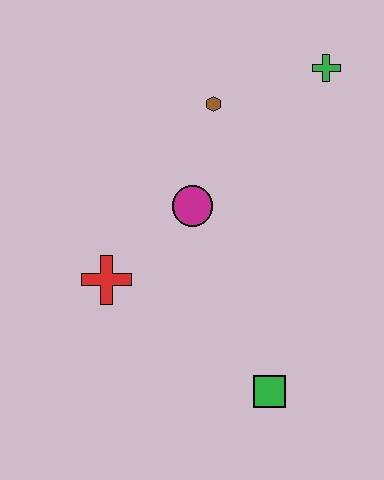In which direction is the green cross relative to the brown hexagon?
The green cross is to the right of the brown hexagon.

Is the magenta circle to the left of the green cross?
Yes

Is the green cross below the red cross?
No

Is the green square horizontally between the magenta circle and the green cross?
Yes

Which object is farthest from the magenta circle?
The green square is farthest from the magenta circle.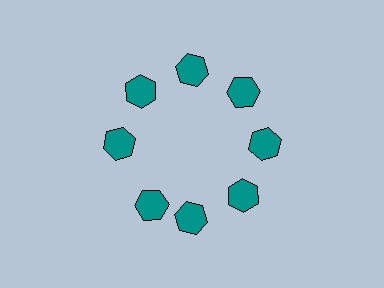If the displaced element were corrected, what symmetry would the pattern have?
It would have 8-fold rotational symmetry — the pattern would map onto itself every 45 degrees.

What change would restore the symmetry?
The symmetry would be restored by rotating it back into even spacing with its neighbors so that all 8 hexagons sit at equal angles and equal distance from the center.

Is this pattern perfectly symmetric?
No. The 8 teal hexagons are arranged in a ring, but one element near the 8 o'clock position is rotated out of alignment along the ring, breaking the 8-fold rotational symmetry.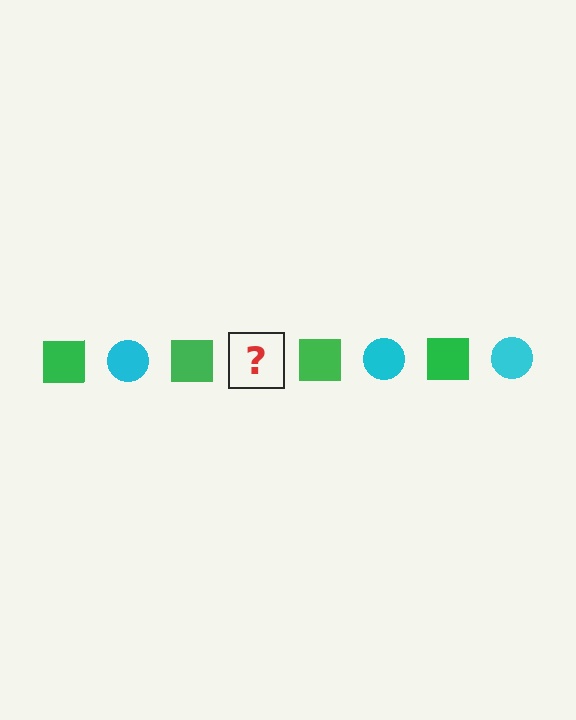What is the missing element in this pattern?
The missing element is a cyan circle.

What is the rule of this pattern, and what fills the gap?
The rule is that the pattern alternates between green square and cyan circle. The gap should be filled with a cyan circle.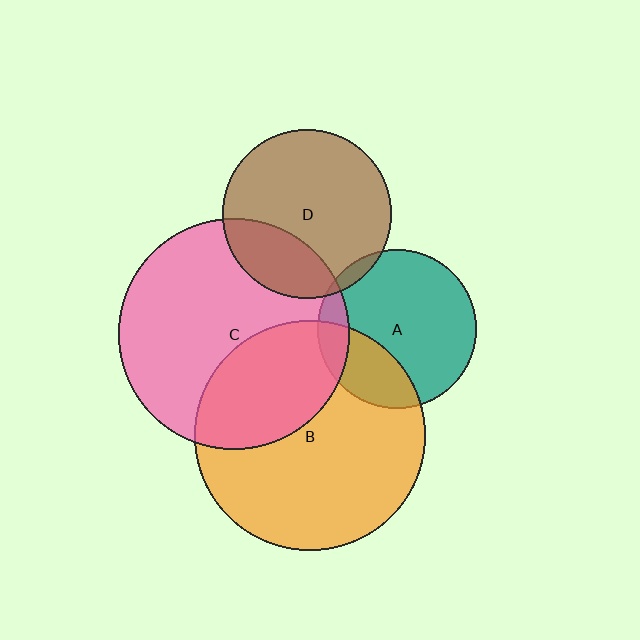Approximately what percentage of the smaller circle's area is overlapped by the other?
Approximately 25%.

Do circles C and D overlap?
Yes.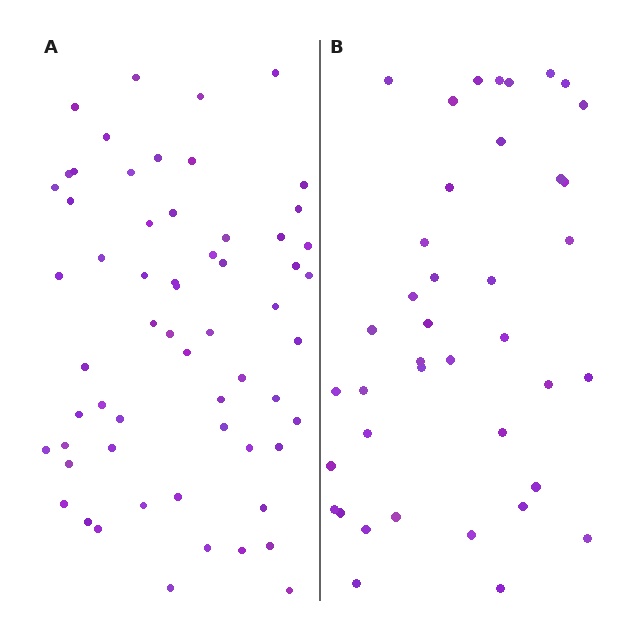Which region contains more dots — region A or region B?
Region A (the left region) has more dots.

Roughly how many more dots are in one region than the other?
Region A has approximately 20 more dots than region B.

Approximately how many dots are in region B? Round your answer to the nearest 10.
About 40 dots.